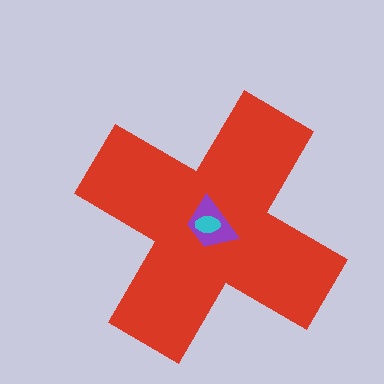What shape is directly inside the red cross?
The purple trapezoid.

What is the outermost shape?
The red cross.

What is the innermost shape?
The cyan ellipse.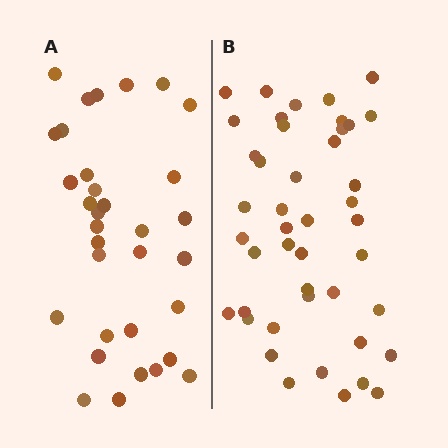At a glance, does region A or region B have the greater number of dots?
Region B (the right region) has more dots.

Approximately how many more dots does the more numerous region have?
Region B has roughly 12 or so more dots than region A.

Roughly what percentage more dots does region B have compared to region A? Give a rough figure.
About 35% more.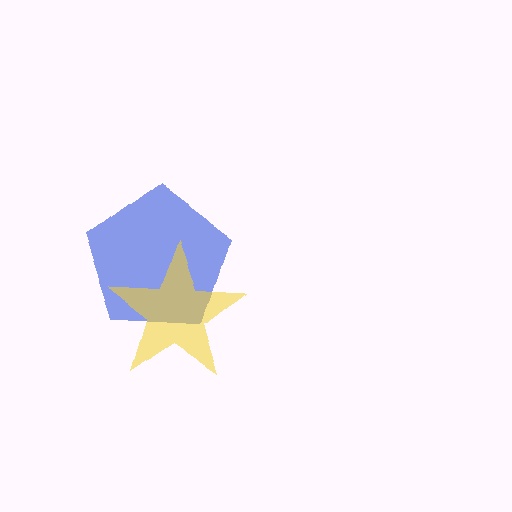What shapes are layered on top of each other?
The layered shapes are: a blue pentagon, a yellow star.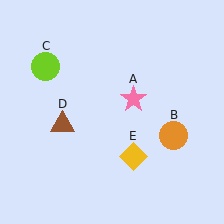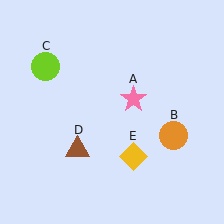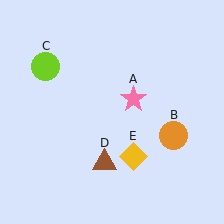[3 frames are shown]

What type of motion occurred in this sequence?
The brown triangle (object D) rotated counterclockwise around the center of the scene.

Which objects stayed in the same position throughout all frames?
Pink star (object A) and orange circle (object B) and lime circle (object C) and yellow diamond (object E) remained stationary.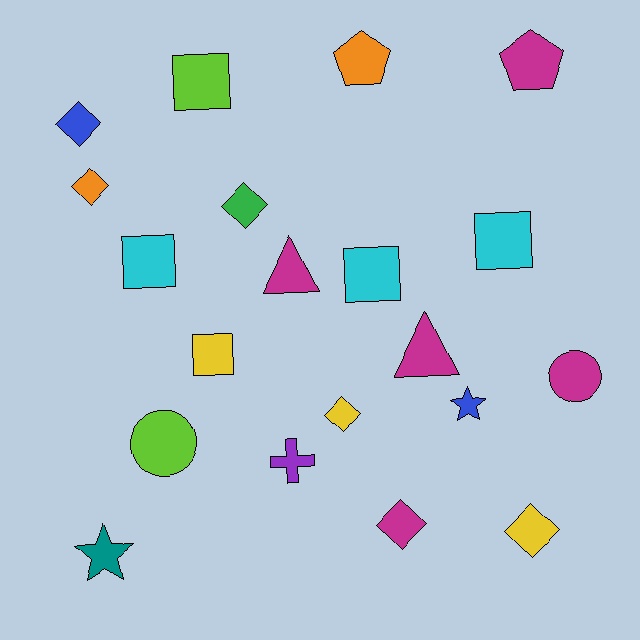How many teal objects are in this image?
There is 1 teal object.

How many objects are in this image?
There are 20 objects.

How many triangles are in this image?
There are 2 triangles.